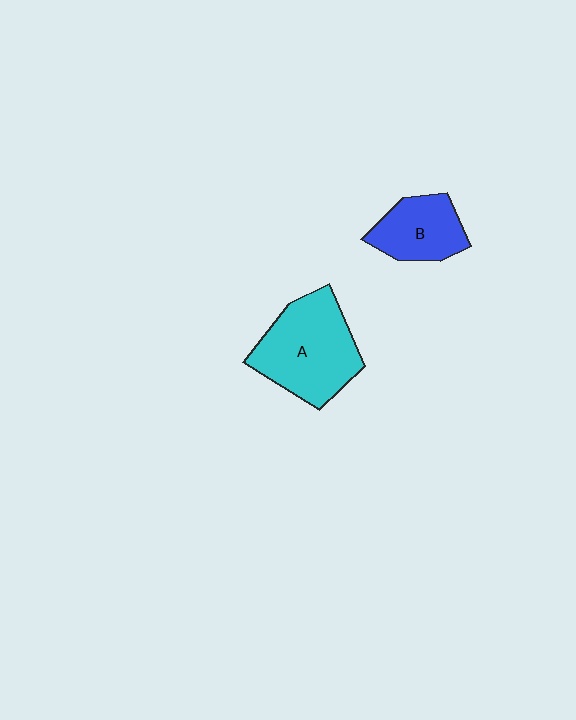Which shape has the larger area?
Shape A (cyan).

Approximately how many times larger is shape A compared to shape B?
Approximately 1.7 times.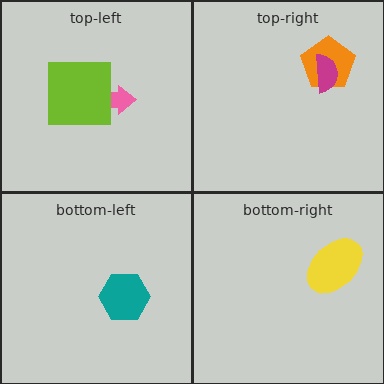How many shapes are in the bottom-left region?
1.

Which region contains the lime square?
The top-left region.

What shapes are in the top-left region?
The pink arrow, the lime square.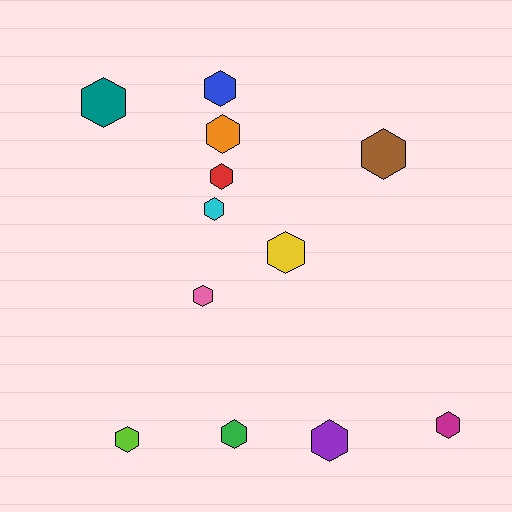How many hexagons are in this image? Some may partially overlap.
There are 12 hexagons.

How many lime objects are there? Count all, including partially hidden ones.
There is 1 lime object.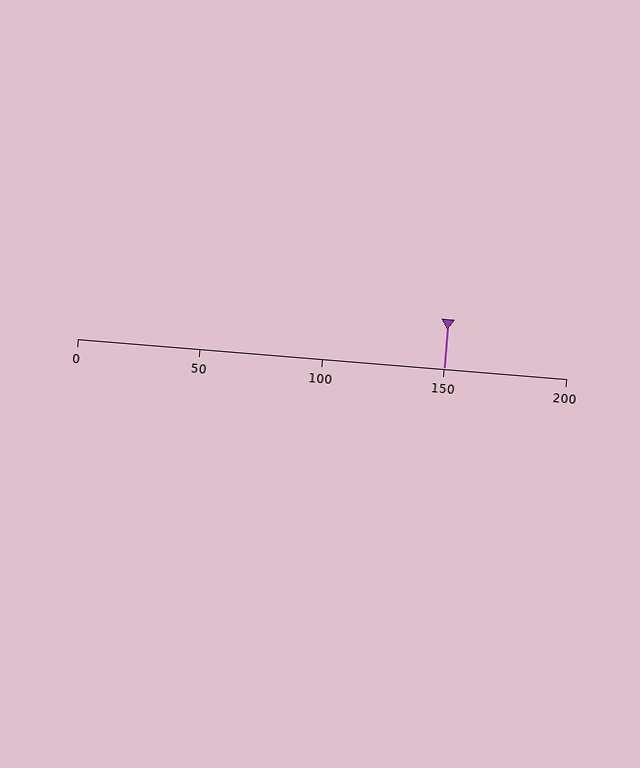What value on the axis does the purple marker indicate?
The marker indicates approximately 150.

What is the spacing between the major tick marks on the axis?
The major ticks are spaced 50 apart.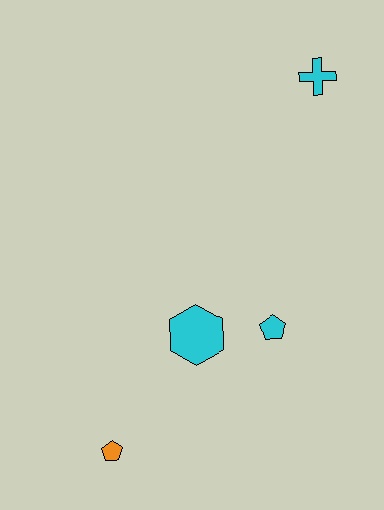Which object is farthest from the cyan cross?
The orange pentagon is farthest from the cyan cross.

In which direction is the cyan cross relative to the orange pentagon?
The cyan cross is above the orange pentagon.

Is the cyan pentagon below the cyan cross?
Yes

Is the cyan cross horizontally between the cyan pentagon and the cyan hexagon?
No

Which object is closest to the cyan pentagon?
The cyan hexagon is closest to the cyan pentagon.